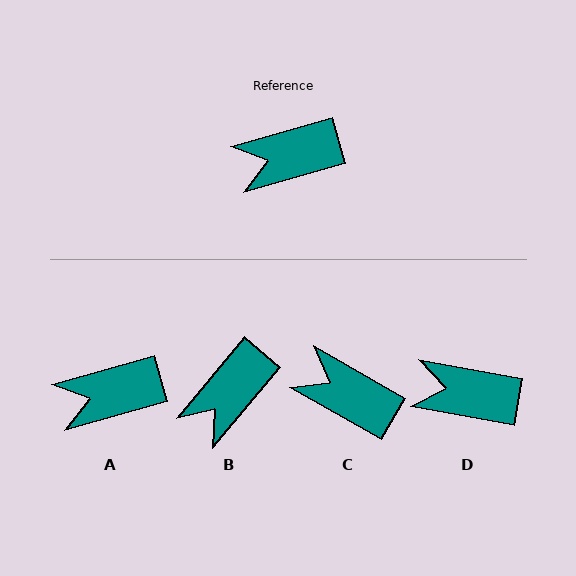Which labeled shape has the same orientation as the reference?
A.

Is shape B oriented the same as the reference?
No, it is off by about 34 degrees.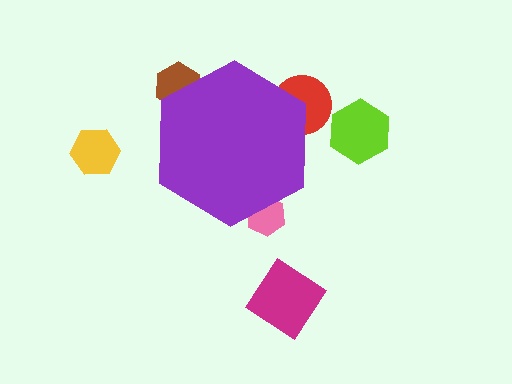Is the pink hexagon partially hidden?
Yes, the pink hexagon is partially hidden behind the purple hexagon.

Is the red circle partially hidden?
Yes, the red circle is partially hidden behind the purple hexagon.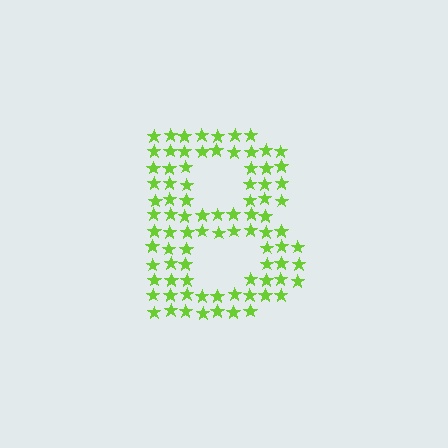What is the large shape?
The large shape is the letter B.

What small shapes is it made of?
It is made of small stars.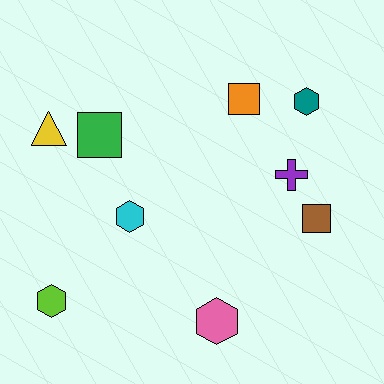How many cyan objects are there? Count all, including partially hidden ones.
There is 1 cyan object.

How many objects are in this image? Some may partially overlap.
There are 9 objects.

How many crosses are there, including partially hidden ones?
There is 1 cross.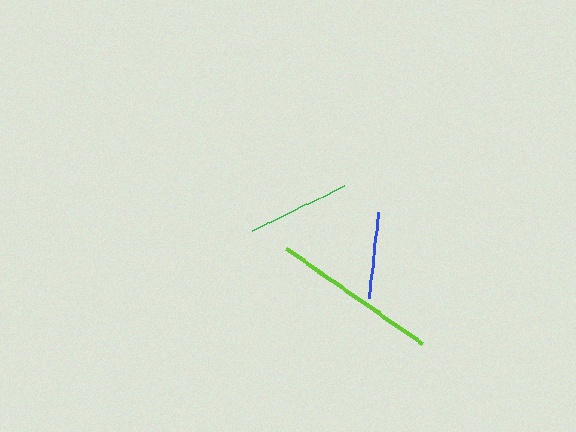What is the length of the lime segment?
The lime segment is approximately 165 pixels long.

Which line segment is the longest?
The lime line is the longest at approximately 165 pixels.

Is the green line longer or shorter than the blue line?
The green line is longer than the blue line.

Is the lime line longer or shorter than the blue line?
The lime line is longer than the blue line.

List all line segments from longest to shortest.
From longest to shortest: lime, green, blue.